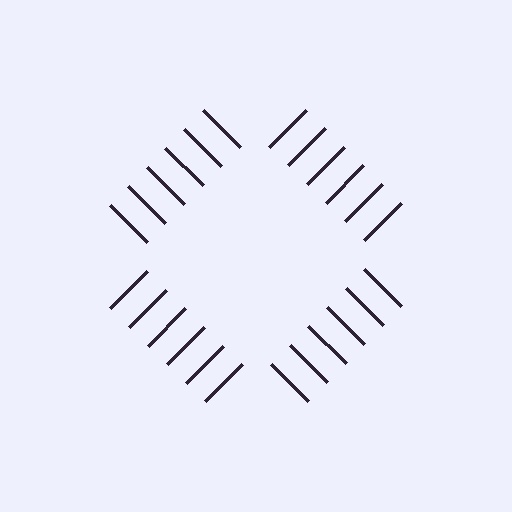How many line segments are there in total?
24 — 6 along each of the 4 edges.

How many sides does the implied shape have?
4 sides — the line-ends trace a square.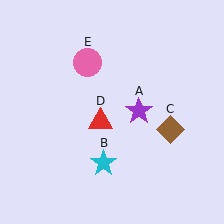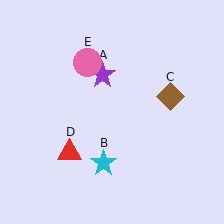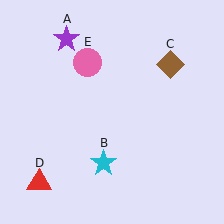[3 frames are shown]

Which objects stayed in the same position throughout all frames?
Cyan star (object B) and pink circle (object E) remained stationary.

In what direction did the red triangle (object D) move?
The red triangle (object D) moved down and to the left.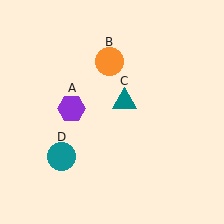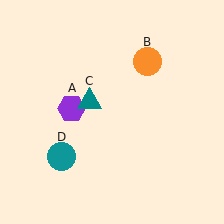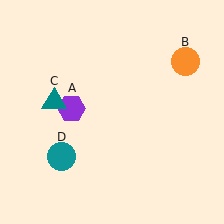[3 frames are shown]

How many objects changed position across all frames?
2 objects changed position: orange circle (object B), teal triangle (object C).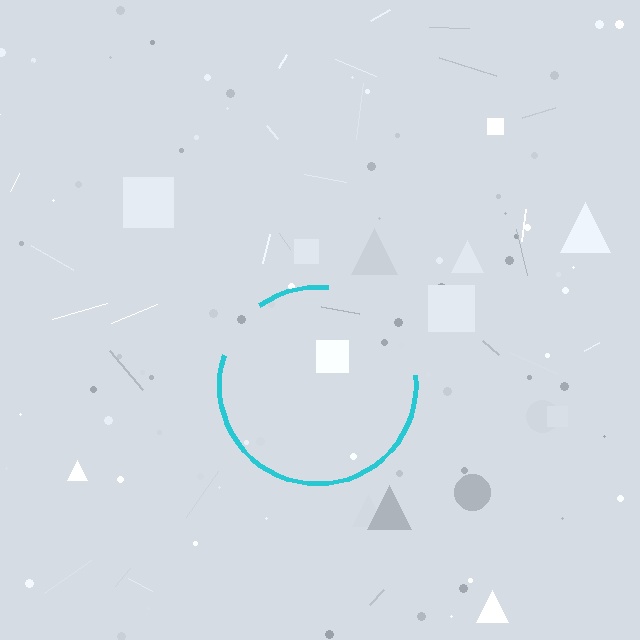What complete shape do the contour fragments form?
The contour fragments form a circle.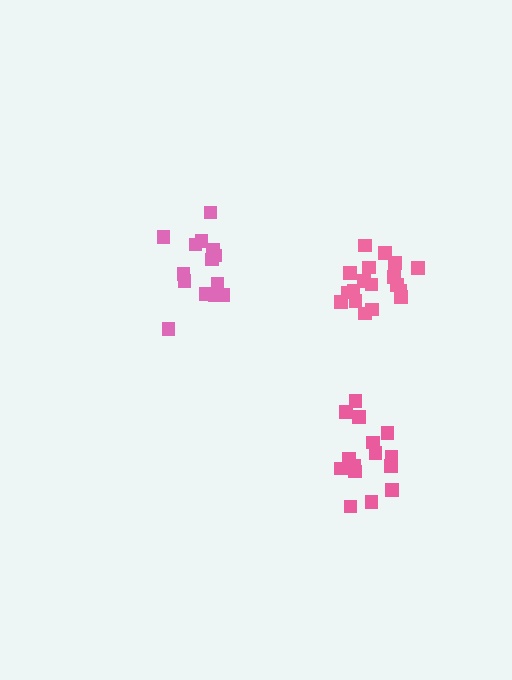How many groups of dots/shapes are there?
There are 3 groups.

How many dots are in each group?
Group 1: 15 dots, Group 2: 18 dots, Group 3: 15 dots (48 total).